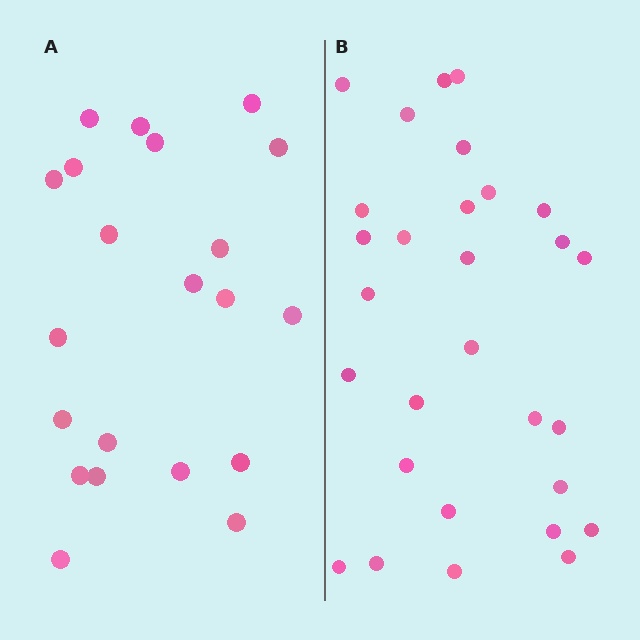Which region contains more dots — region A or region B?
Region B (the right region) has more dots.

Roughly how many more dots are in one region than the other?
Region B has roughly 8 or so more dots than region A.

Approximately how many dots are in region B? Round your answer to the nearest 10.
About 30 dots. (The exact count is 29, which rounds to 30.)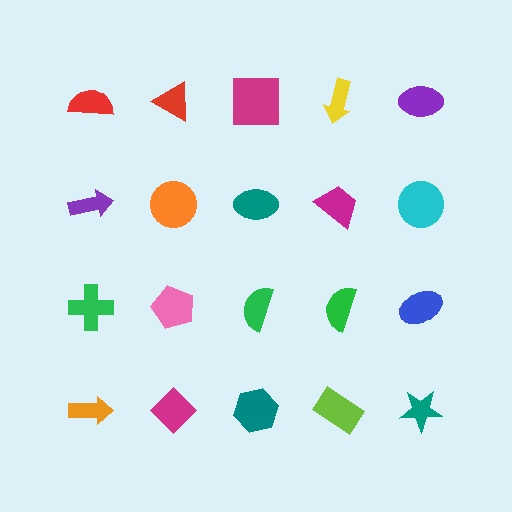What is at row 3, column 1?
A green cross.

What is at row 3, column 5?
A blue ellipse.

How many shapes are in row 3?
5 shapes.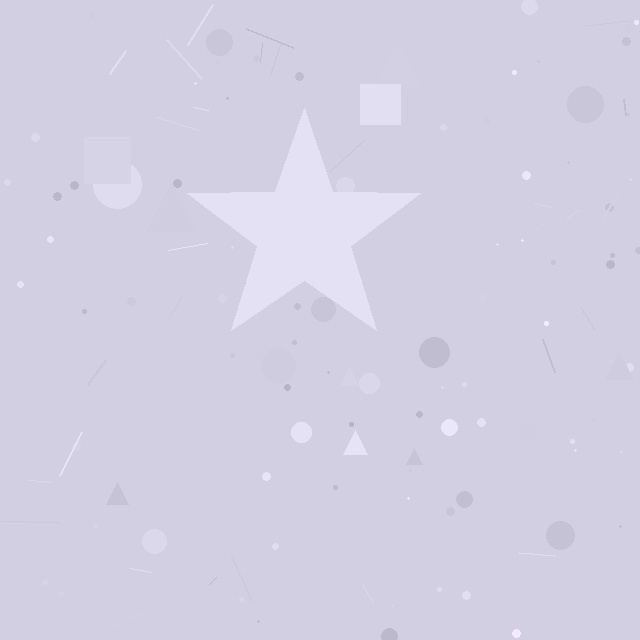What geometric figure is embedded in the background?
A star is embedded in the background.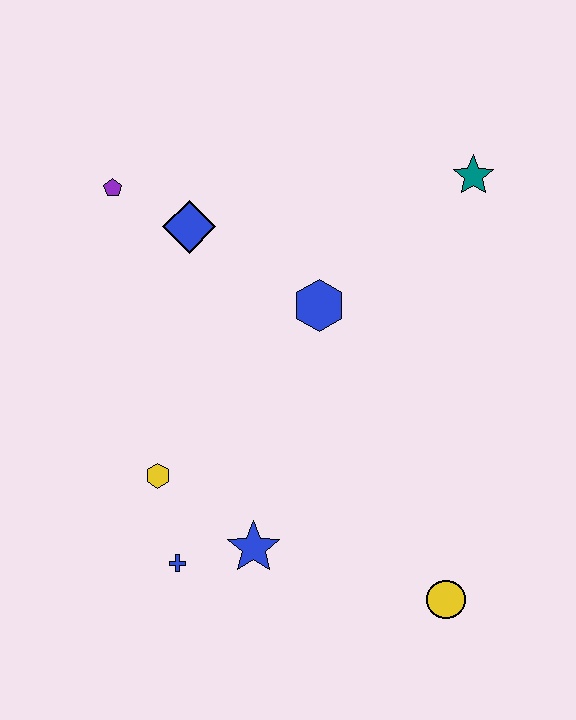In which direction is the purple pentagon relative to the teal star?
The purple pentagon is to the left of the teal star.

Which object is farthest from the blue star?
The teal star is farthest from the blue star.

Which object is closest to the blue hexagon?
The blue diamond is closest to the blue hexagon.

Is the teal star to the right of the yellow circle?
Yes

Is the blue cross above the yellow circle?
Yes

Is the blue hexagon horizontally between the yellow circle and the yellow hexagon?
Yes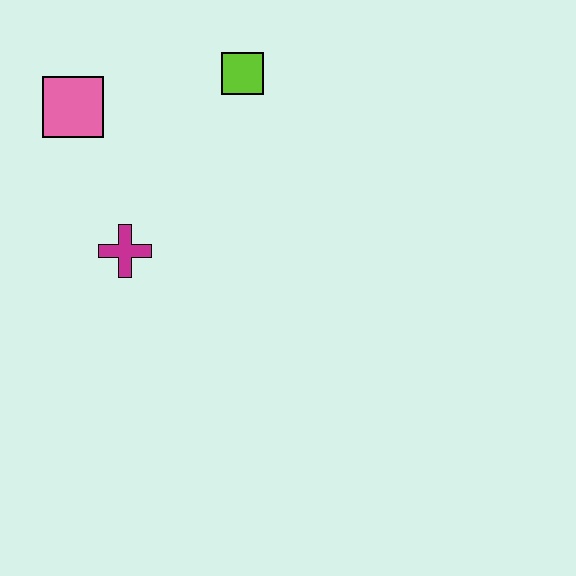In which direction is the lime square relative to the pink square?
The lime square is to the right of the pink square.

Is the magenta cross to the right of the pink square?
Yes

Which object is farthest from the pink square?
The lime square is farthest from the pink square.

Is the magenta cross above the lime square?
No